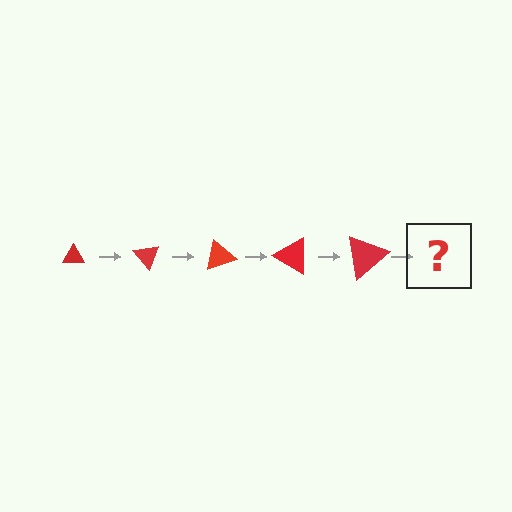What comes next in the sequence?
The next element should be a triangle, larger than the previous one and rotated 250 degrees from the start.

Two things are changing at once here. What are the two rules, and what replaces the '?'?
The two rules are that the triangle grows larger each step and it rotates 50 degrees each step. The '?' should be a triangle, larger than the previous one and rotated 250 degrees from the start.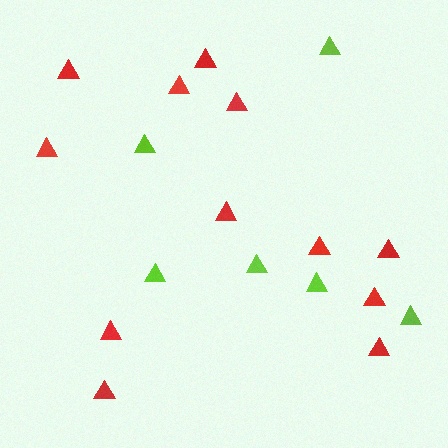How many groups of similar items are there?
There are 2 groups: one group of lime triangles (6) and one group of red triangles (12).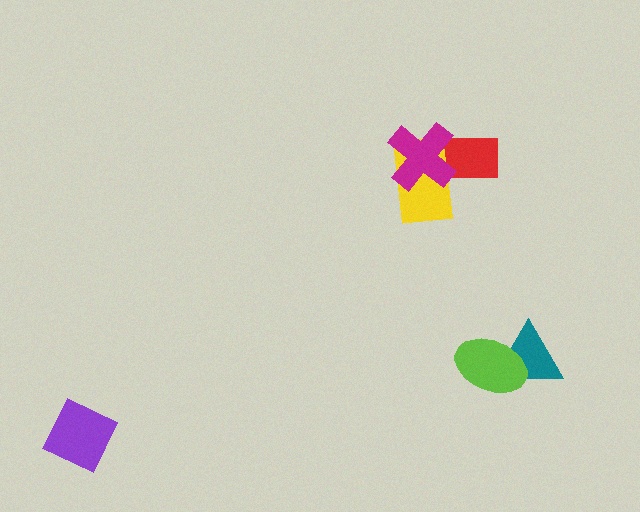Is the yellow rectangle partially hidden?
Yes, it is partially covered by another shape.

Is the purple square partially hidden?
No, no other shape covers it.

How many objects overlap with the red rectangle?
2 objects overlap with the red rectangle.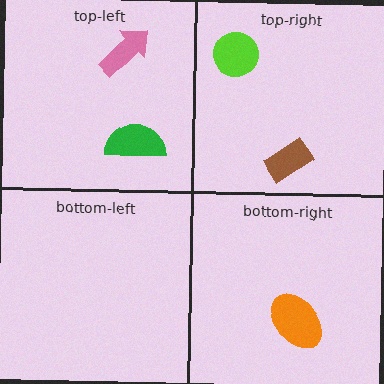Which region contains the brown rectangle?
The top-right region.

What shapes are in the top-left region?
The pink arrow, the green semicircle.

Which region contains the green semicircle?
The top-left region.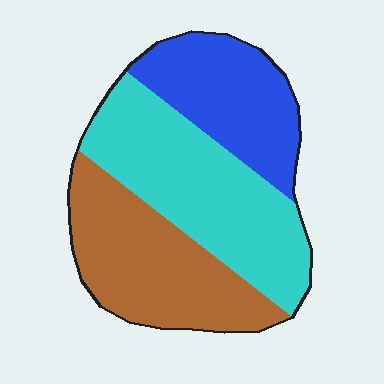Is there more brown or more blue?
Brown.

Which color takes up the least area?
Blue, at roughly 25%.